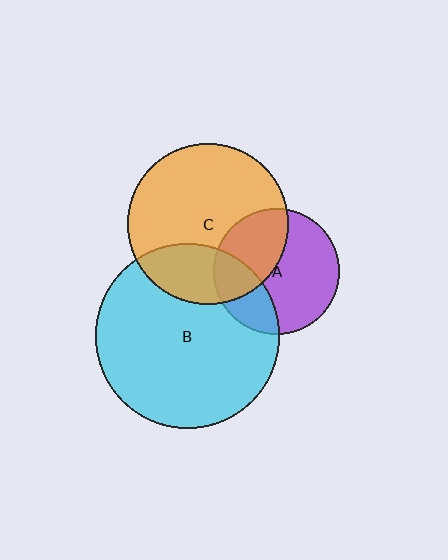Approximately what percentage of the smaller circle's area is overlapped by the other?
Approximately 25%.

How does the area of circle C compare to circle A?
Approximately 1.6 times.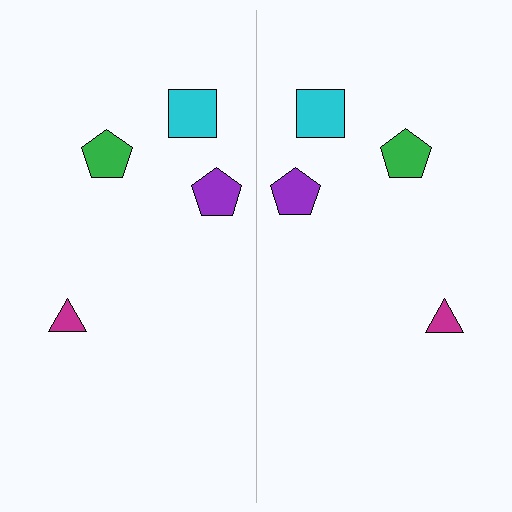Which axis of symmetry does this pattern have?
The pattern has a vertical axis of symmetry running through the center of the image.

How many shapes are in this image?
There are 8 shapes in this image.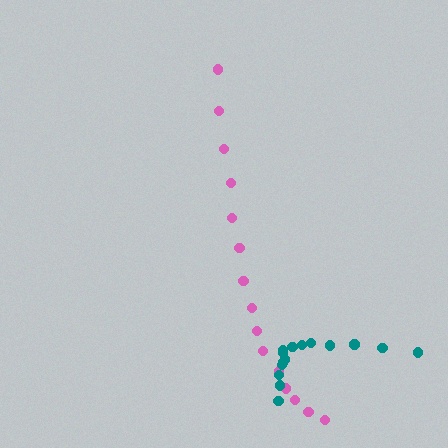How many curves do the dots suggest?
There are 2 distinct paths.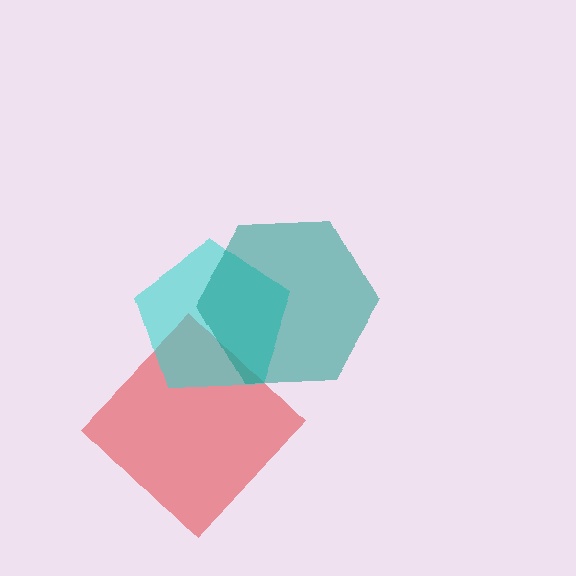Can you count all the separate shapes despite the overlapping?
Yes, there are 3 separate shapes.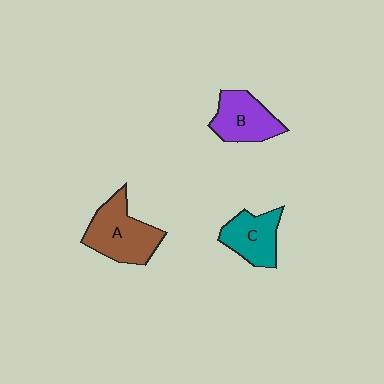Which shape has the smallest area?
Shape C (teal).